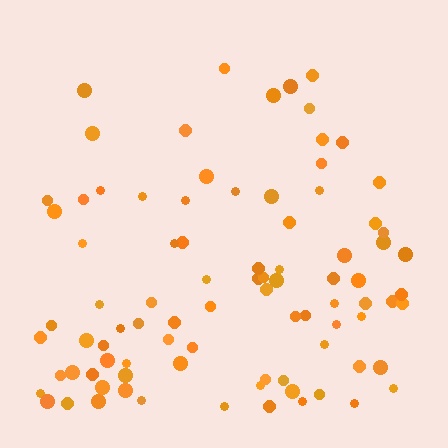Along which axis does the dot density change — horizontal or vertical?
Vertical.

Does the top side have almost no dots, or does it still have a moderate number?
Still a moderate number, just noticeably fewer than the bottom.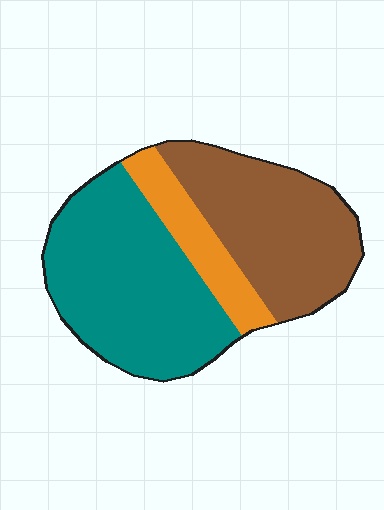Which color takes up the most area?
Teal, at roughly 50%.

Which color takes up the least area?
Orange, at roughly 15%.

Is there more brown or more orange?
Brown.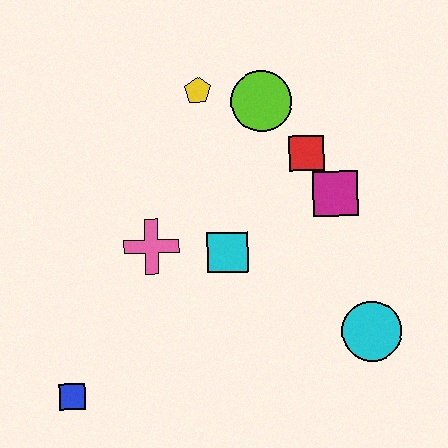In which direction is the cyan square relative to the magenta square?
The cyan square is to the left of the magenta square.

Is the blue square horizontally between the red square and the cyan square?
No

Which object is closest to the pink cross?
The cyan square is closest to the pink cross.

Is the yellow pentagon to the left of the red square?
Yes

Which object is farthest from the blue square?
The lime circle is farthest from the blue square.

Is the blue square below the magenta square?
Yes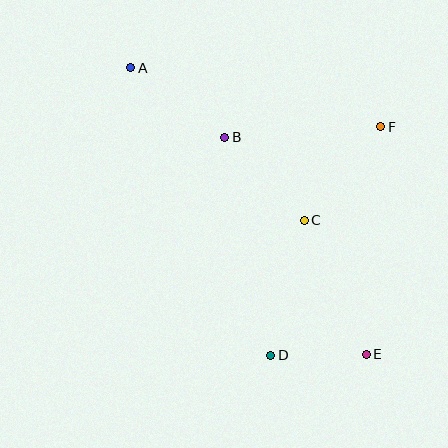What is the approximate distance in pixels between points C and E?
The distance between C and E is approximately 148 pixels.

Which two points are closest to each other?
Points D and E are closest to each other.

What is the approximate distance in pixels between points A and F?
The distance between A and F is approximately 256 pixels.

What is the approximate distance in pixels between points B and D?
The distance between B and D is approximately 223 pixels.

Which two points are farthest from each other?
Points A and E are farthest from each other.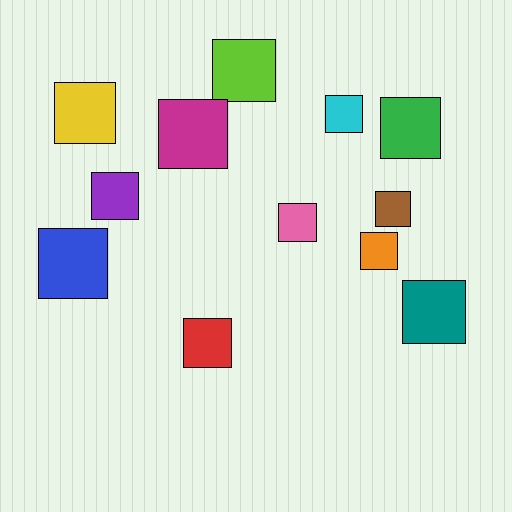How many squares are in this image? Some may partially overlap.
There are 12 squares.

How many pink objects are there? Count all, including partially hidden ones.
There is 1 pink object.